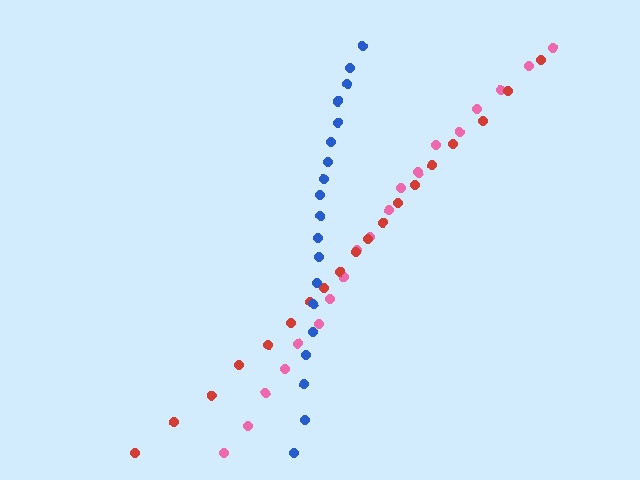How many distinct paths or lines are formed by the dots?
There are 3 distinct paths.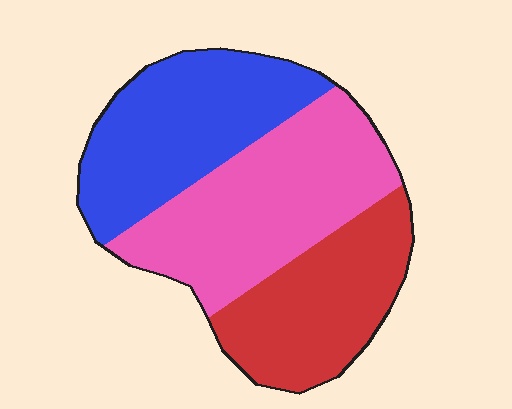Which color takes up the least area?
Red, at roughly 30%.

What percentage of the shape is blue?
Blue takes up about one third (1/3) of the shape.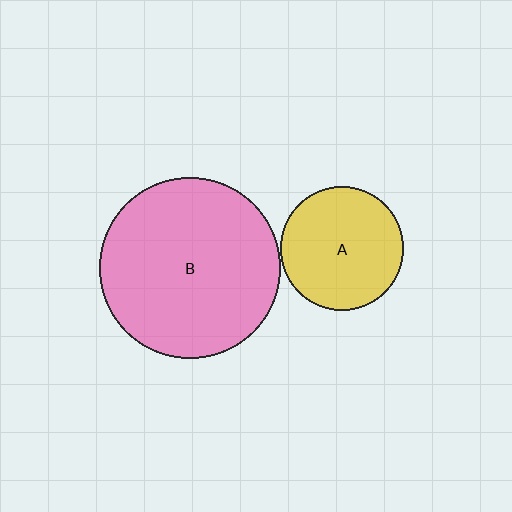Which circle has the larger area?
Circle B (pink).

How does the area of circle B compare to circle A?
Approximately 2.1 times.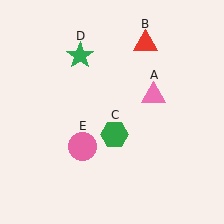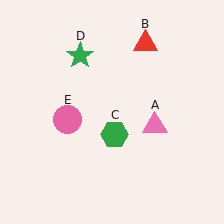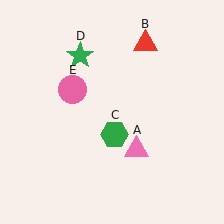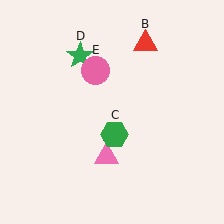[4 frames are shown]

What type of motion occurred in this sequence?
The pink triangle (object A), pink circle (object E) rotated clockwise around the center of the scene.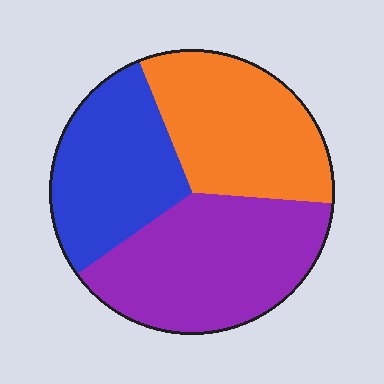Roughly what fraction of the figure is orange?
Orange covers roughly 30% of the figure.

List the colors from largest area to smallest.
From largest to smallest: purple, orange, blue.